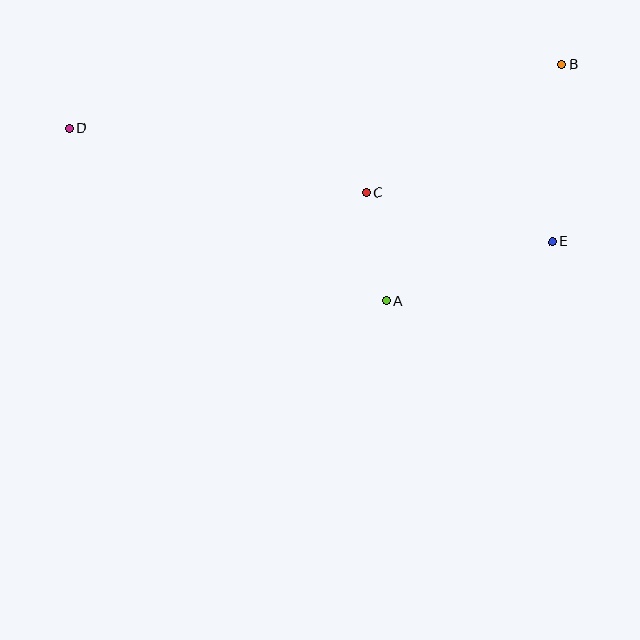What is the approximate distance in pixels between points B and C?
The distance between B and C is approximately 233 pixels.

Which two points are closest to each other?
Points A and C are closest to each other.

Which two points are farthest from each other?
Points B and D are farthest from each other.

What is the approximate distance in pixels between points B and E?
The distance between B and E is approximately 177 pixels.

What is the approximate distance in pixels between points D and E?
The distance between D and E is approximately 496 pixels.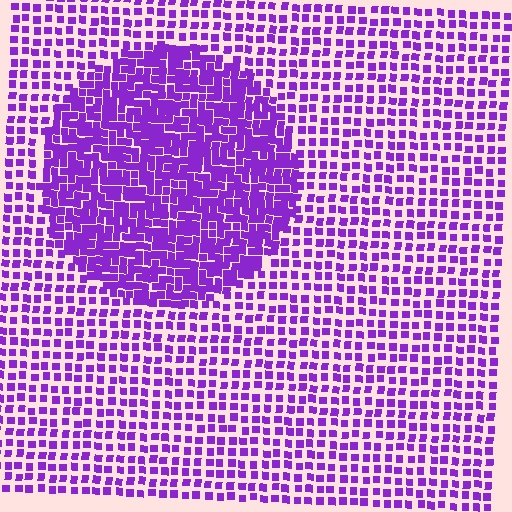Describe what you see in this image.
The image contains small purple elements arranged at two different densities. A circle-shaped region is visible where the elements are more densely packed than the surrounding area.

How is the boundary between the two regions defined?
The boundary is defined by a change in element density (approximately 2.0x ratio). All elements are the same color, size, and shape.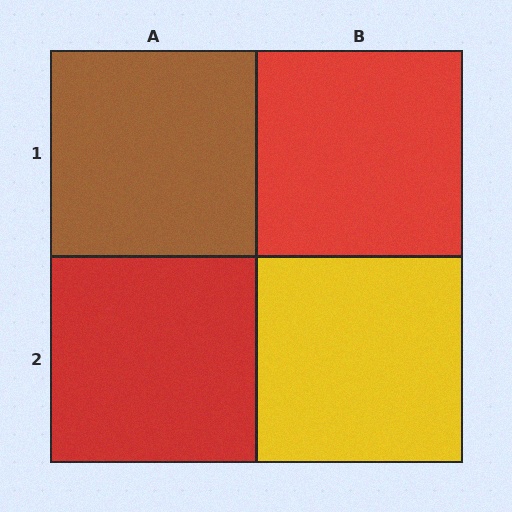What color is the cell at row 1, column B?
Red.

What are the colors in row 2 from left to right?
Red, yellow.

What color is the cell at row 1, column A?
Brown.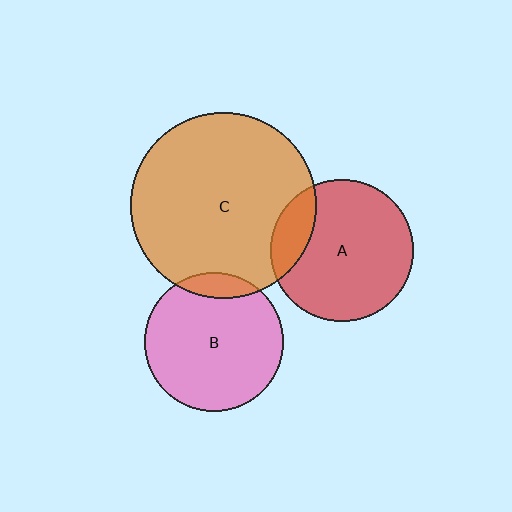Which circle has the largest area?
Circle C (orange).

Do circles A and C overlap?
Yes.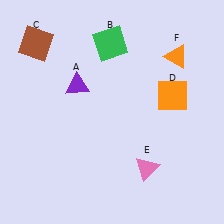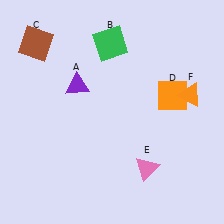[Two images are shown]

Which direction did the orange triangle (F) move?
The orange triangle (F) moved down.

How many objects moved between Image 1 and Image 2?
1 object moved between the two images.